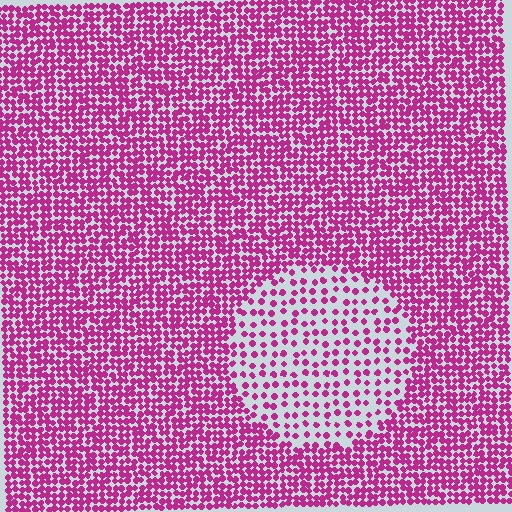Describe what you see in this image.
The image contains small magenta elements arranged at two different densities. A circle-shaped region is visible where the elements are less densely packed than the surrounding area.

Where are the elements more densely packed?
The elements are more densely packed outside the circle boundary.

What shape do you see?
I see a circle.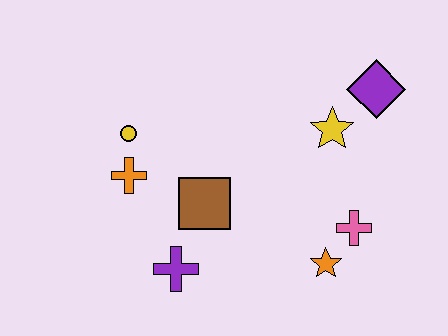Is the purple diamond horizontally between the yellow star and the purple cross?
No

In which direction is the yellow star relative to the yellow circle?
The yellow star is to the right of the yellow circle.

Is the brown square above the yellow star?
No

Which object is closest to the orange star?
The pink cross is closest to the orange star.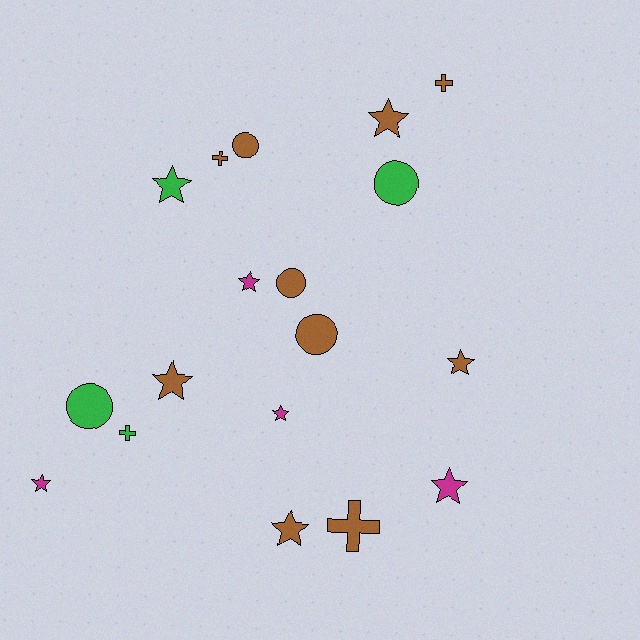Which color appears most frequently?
Brown, with 10 objects.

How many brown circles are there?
There are 3 brown circles.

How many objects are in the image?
There are 18 objects.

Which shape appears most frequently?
Star, with 9 objects.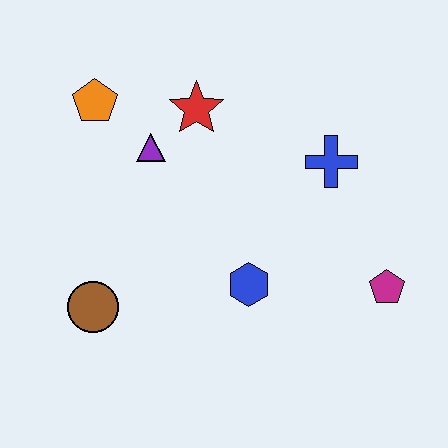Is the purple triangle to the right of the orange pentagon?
Yes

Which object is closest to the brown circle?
The blue hexagon is closest to the brown circle.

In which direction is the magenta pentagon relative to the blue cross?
The magenta pentagon is below the blue cross.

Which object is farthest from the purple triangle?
The magenta pentagon is farthest from the purple triangle.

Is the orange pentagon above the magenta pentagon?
Yes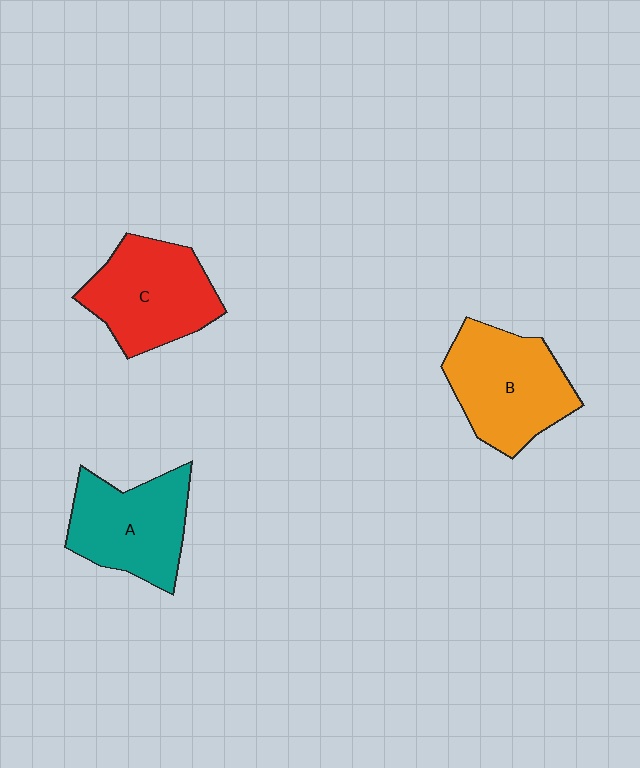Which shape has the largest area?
Shape B (orange).